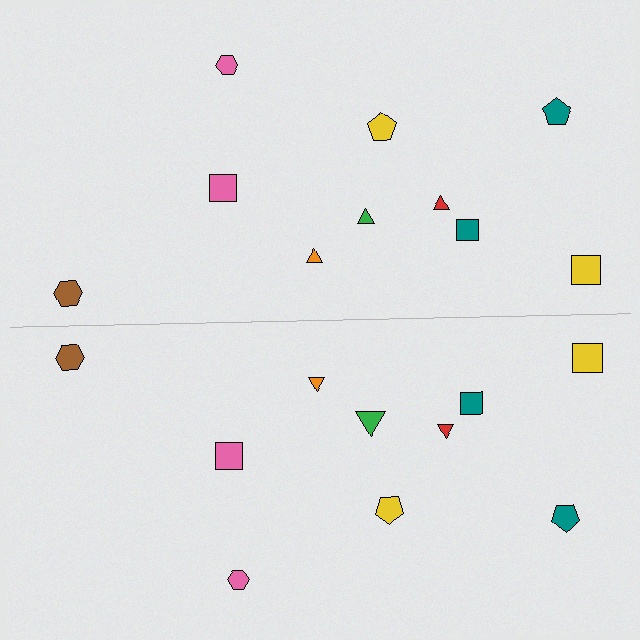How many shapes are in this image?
There are 20 shapes in this image.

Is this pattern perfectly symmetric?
No, the pattern is not perfectly symmetric. The green triangle on the bottom side has a different size than its mirror counterpart.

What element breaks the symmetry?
The green triangle on the bottom side has a different size than its mirror counterpart.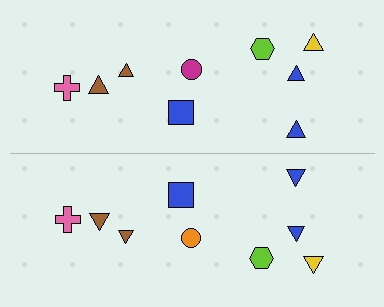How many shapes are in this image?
There are 18 shapes in this image.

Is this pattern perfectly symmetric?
No, the pattern is not perfectly symmetric. The orange circle on the bottom side breaks the symmetry — its mirror counterpart is magenta.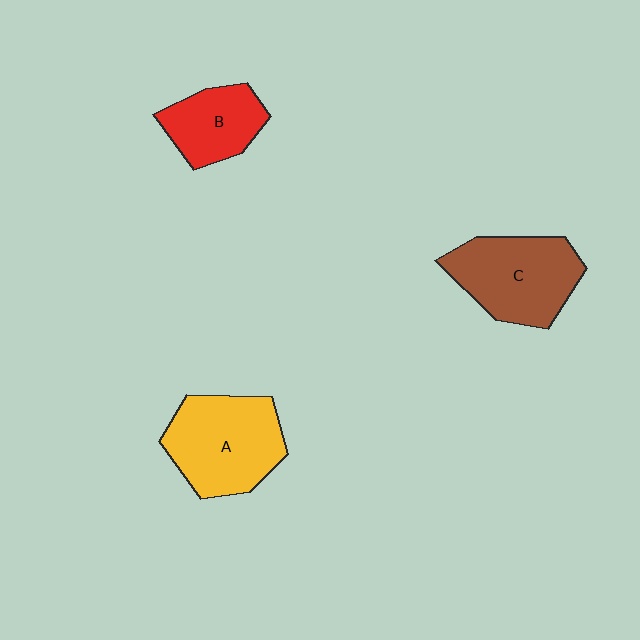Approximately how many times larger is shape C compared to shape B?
Approximately 1.5 times.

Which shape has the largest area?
Shape A (yellow).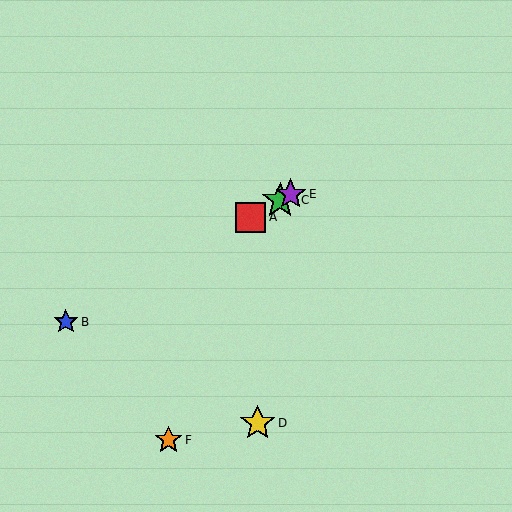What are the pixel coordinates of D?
Object D is at (258, 423).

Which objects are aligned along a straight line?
Objects A, B, C, E are aligned along a straight line.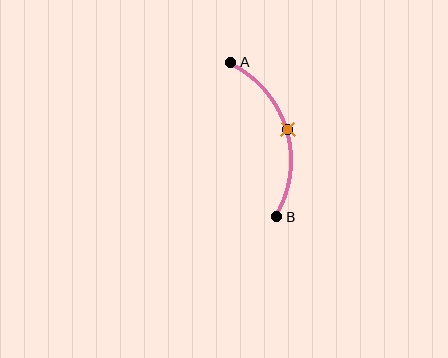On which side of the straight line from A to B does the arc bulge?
The arc bulges to the right of the straight line connecting A and B.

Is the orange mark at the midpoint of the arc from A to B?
Yes. The orange mark lies on the arc at equal arc-length from both A and B — it is the arc midpoint.